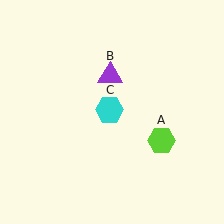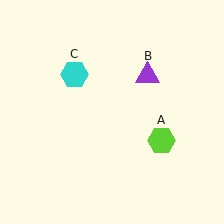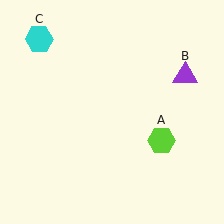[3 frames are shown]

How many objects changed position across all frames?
2 objects changed position: purple triangle (object B), cyan hexagon (object C).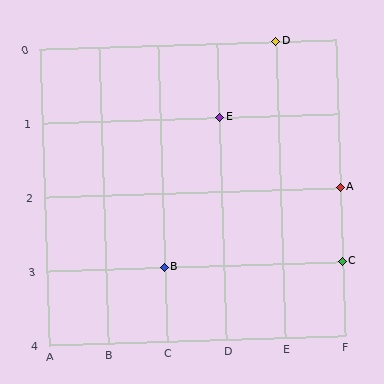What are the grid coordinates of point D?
Point D is at grid coordinates (E, 0).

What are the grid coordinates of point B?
Point B is at grid coordinates (C, 3).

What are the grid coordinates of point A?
Point A is at grid coordinates (F, 2).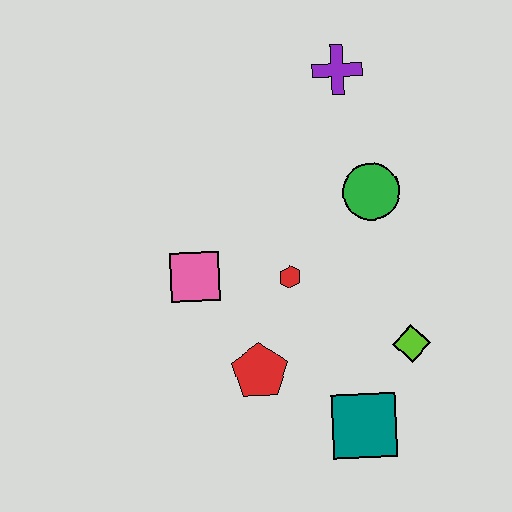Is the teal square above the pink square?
No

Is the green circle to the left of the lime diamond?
Yes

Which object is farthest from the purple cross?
The teal square is farthest from the purple cross.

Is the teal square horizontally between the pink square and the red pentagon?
No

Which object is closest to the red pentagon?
The red hexagon is closest to the red pentagon.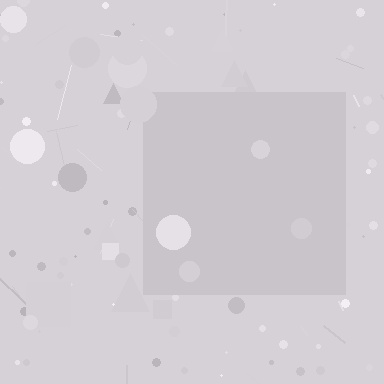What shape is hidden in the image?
A square is hidden in the image.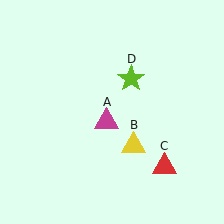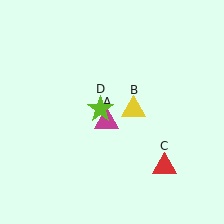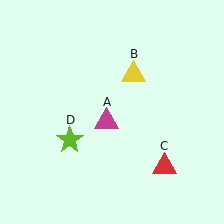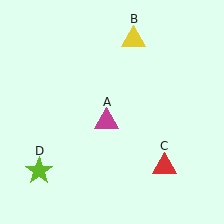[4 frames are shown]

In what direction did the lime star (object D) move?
The lime star (object D) moved down and to the left.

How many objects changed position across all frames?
2 objects changed position: yellow triangle (object B), lime star (object D).